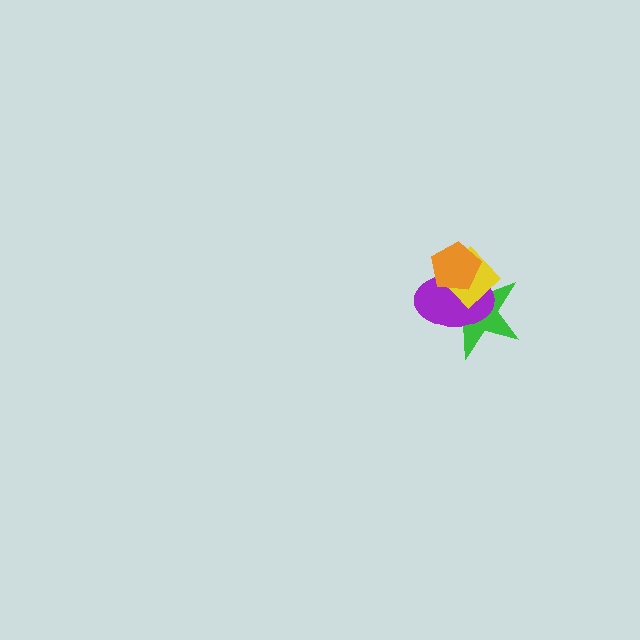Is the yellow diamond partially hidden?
Yes, it is partially covered by another shape.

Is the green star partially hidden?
Yes, it is partially covered by another shape.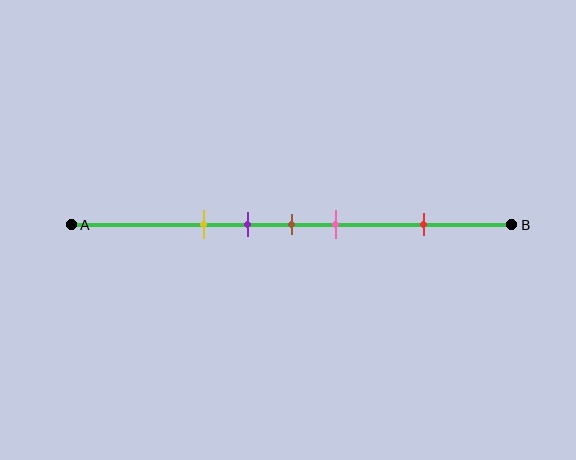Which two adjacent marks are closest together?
The purple and brown marks are the closest adjacent pair.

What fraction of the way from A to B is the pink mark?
The pink mark is approximately 60% (0.6) of the way from A to B.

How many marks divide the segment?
There are 5 marks dividing the segment.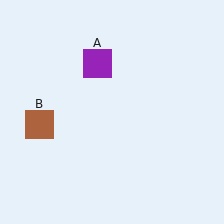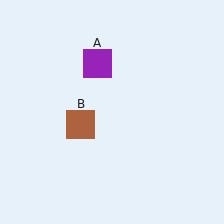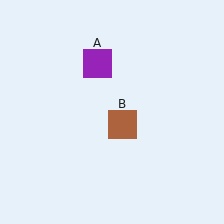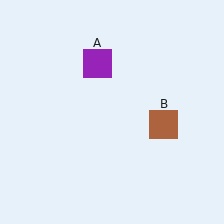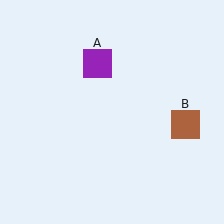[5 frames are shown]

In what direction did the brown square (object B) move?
The brown square (object B) moved right.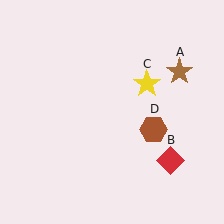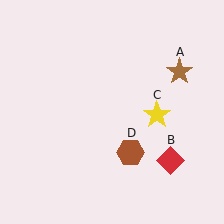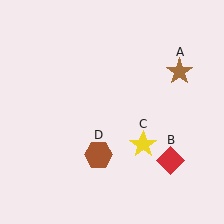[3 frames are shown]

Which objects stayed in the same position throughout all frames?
Brown star (object A) and red diamond (object B) remained stationary.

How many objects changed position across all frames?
2 objects changed position: yellow star (object C), brown hexagon (object D).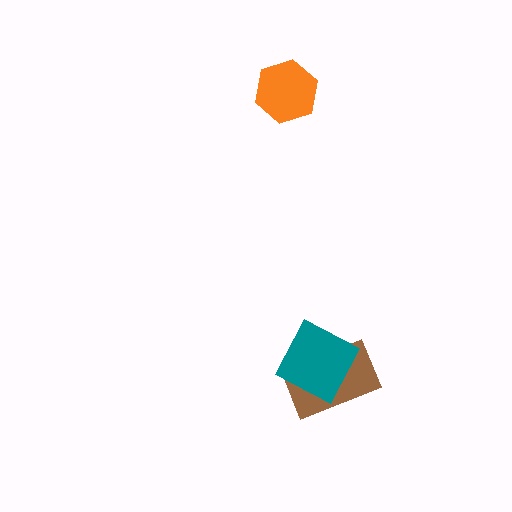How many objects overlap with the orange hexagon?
0 objects overlap with the orange hexagon.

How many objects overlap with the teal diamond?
1 object overlaps with the teal diamond.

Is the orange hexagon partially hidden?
No, no other shape covers it.